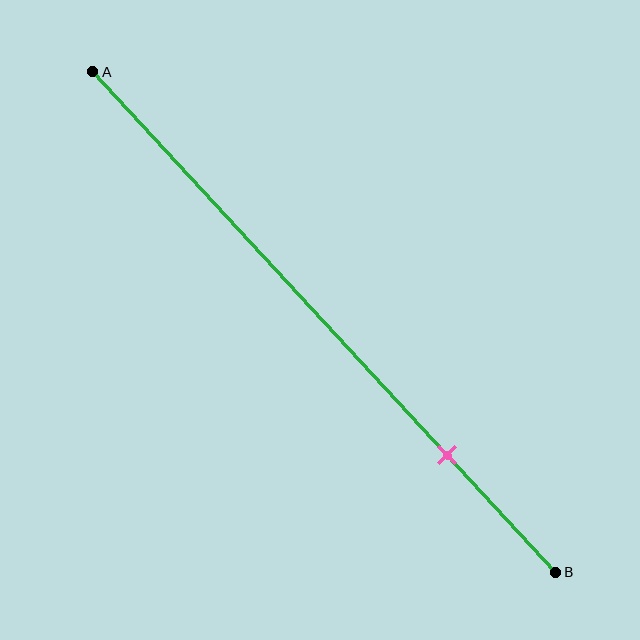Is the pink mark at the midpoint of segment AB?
No, the mark is at about 75% from A, not at the 50% midpoint.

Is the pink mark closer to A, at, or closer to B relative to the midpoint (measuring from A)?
The pink mark is closer to point B than the midpoint of segment AB.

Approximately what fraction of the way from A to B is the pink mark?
The pink mark is approximately 75% of the way from A to B.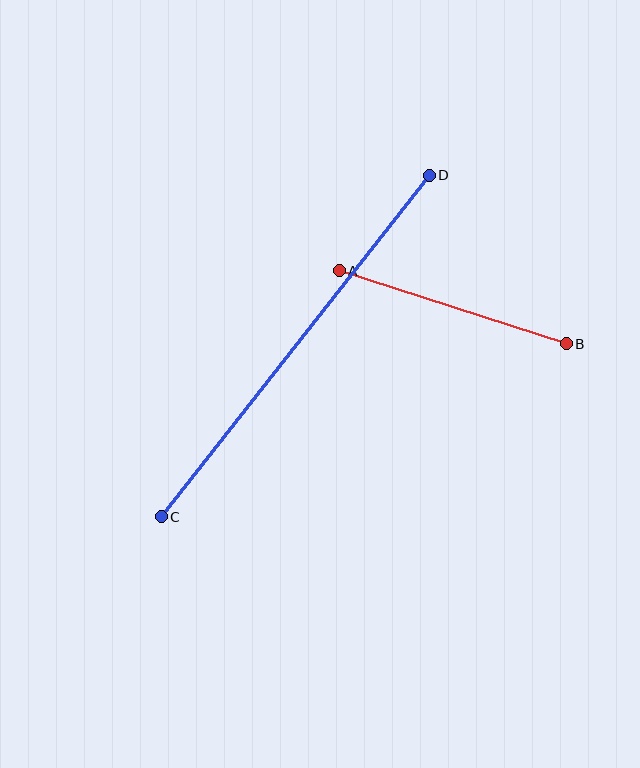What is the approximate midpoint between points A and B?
The midpoint is at approximately (453, 307) pixels.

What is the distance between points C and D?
The distance is approximately 434 pixels.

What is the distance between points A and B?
The distance is approximately 239 pixels.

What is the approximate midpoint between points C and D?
The midpoint is at approximately (295, 346) pixels.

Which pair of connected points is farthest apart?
Points C and D are farthest apart.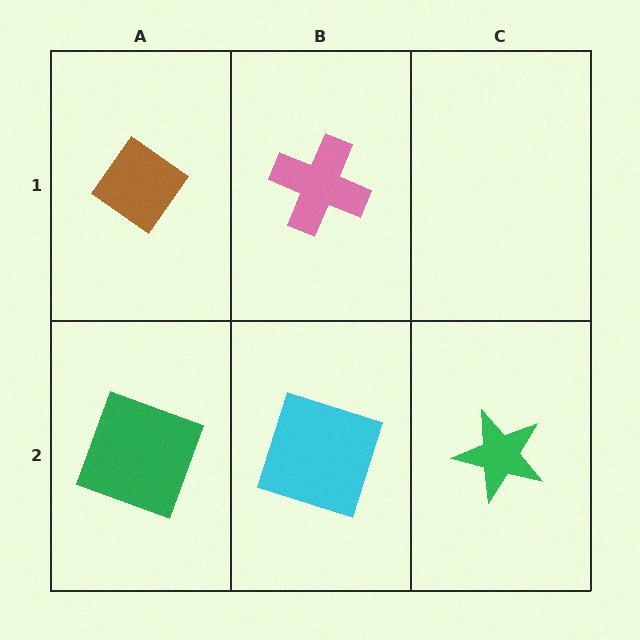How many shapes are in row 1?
2 shapes.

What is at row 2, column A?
A green square.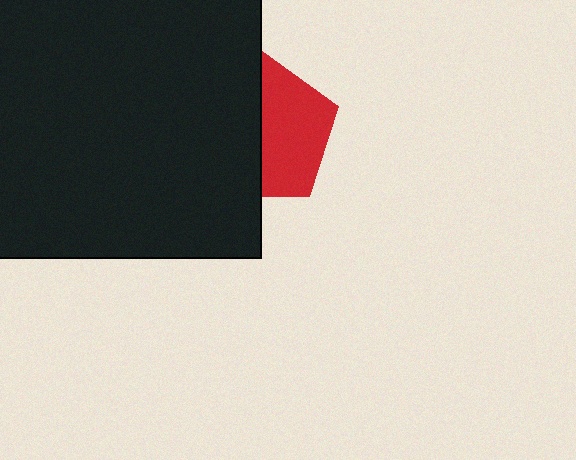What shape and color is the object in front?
The object in front is a black rectangle.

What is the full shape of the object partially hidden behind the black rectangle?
The partially hidden object is a red pentagon.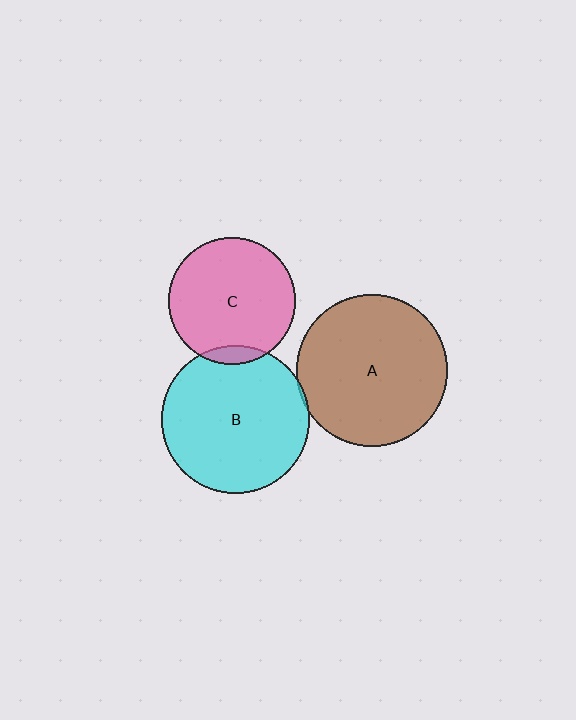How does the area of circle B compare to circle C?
Approximately 1.4 times.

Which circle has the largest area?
Circle A (brown).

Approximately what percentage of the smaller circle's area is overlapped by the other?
Approximately 5%.